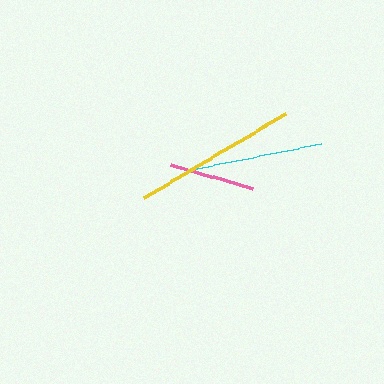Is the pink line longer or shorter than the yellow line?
The yellow line is longer than the pink line.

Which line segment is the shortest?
The pink line is the shortest at approximately 85 pixels.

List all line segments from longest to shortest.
From longest to shortest: yellow, cyan, pink.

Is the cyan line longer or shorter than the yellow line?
The yellow line is longer than the cyan line.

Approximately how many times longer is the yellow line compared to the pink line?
The yellow line is approximately 2.0 times the length of the pink line.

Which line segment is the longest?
The yellow line is the longest at approximately 165 pixels.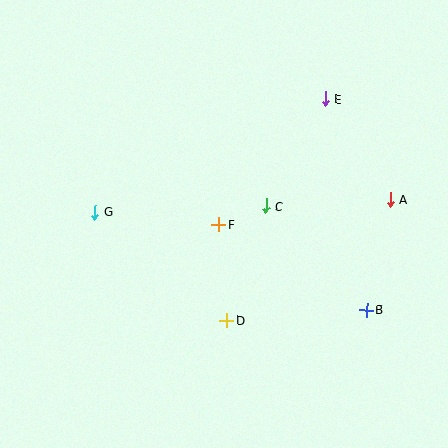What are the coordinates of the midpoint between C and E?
The midpoint between C and E is at (295, 152).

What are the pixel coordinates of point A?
Point A is at (390, 200).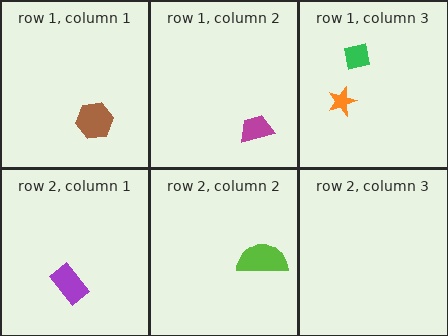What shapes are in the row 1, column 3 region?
The orange star, the green square.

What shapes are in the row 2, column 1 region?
The purple rectangle.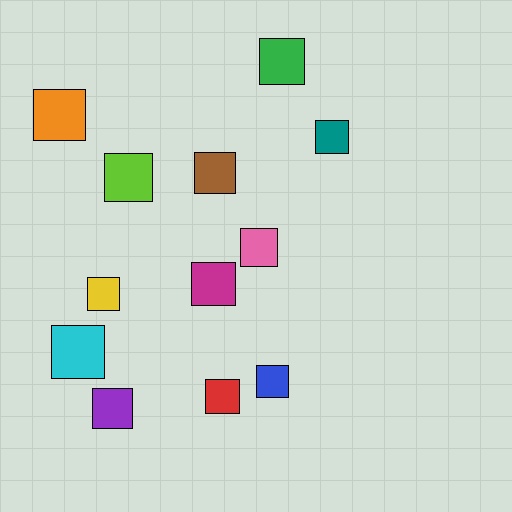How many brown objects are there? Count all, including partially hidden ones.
There is 1 brown object.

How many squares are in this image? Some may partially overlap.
There are 12 squares.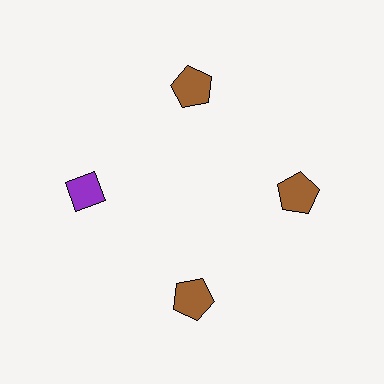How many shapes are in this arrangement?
There are 4 shapes arranged in a ring pattern.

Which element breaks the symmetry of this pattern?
The purple diamond at roughly the 9 o'clock position breaks the symmetry. All other shapes are brown pentagons.